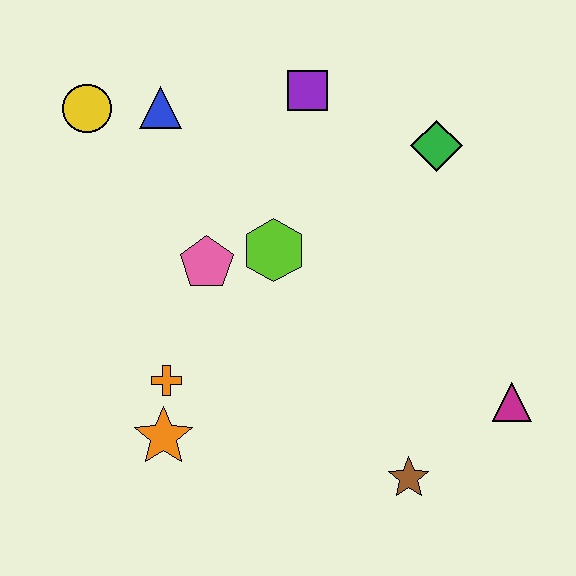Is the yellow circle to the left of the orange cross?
Yes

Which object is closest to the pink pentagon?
The lime hexagon is closest to the pink pentagon.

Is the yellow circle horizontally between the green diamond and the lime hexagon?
No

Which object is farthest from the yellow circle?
The magenta triangle is farthest from the yellow circle.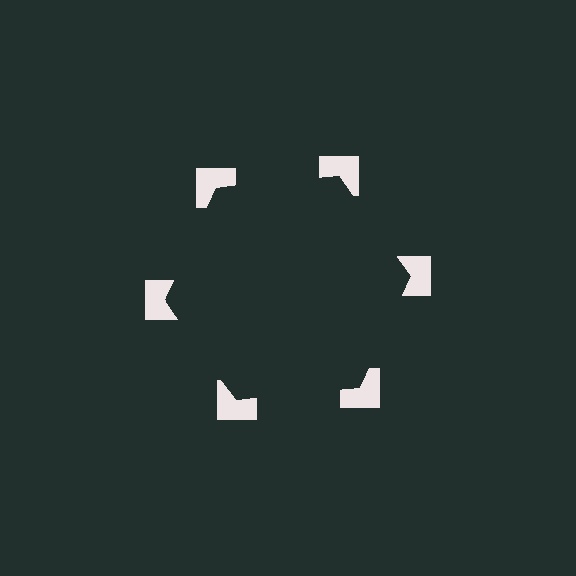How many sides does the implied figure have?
6 sides.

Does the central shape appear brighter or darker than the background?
It typically appears slightly darker than the background, even though no actual brightness change is drawn.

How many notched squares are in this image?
There are 6 — one at each vertex of the illusory hexagon.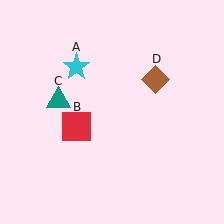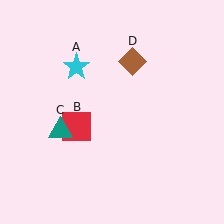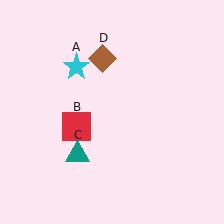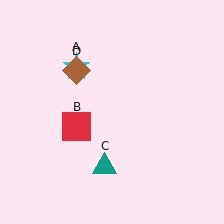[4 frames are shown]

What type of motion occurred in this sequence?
The teal triangle (object C), brown diamond (object D) rotated counterclockwise around the center of the scene.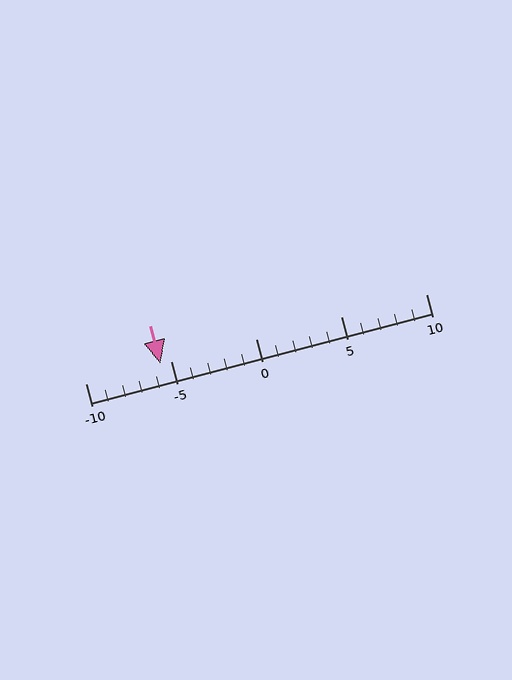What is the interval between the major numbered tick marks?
The major tick marks are spaced 5 units apart.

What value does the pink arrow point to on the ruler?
The pink arrow points to approximately -6.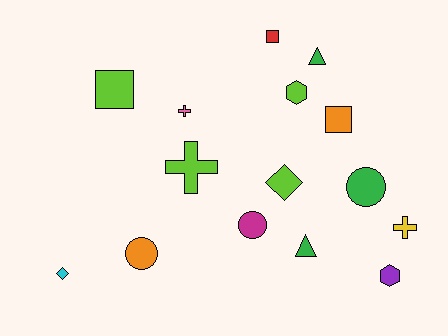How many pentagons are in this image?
There are no pentagons.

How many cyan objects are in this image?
There is 1 cyan object.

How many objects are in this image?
There are 15 objects.